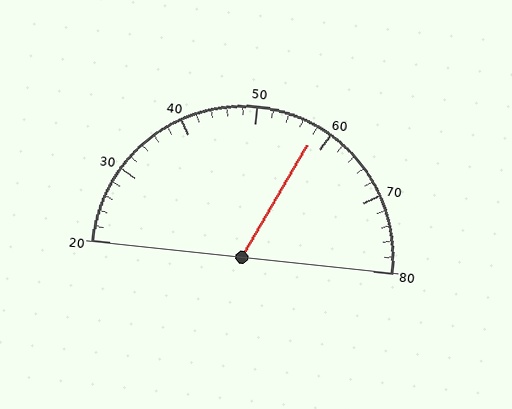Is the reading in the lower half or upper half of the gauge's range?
The reading is in the upper half of the range (20 to 80).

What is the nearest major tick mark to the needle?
The nearest major tick mark is 60.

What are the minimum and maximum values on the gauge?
The gauge ranges from 20 to 80.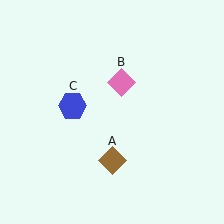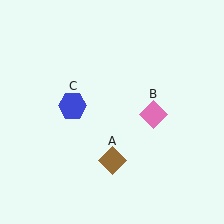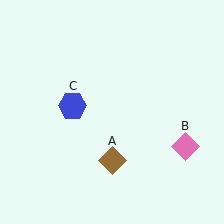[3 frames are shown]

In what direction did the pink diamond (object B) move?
The pink diamond (object B) moved down and to the right.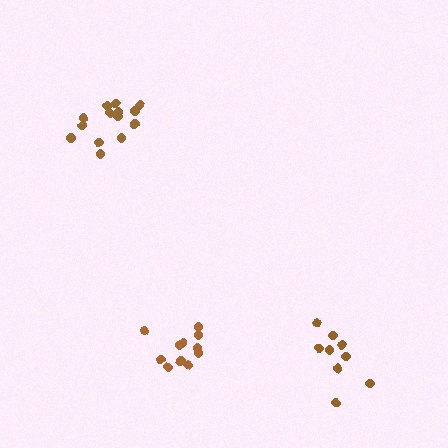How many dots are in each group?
Group 1: 14 dots, Group 2: 9 dots, Group 3: 11 dots (34 total).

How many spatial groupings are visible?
There are 3 spatial groupings.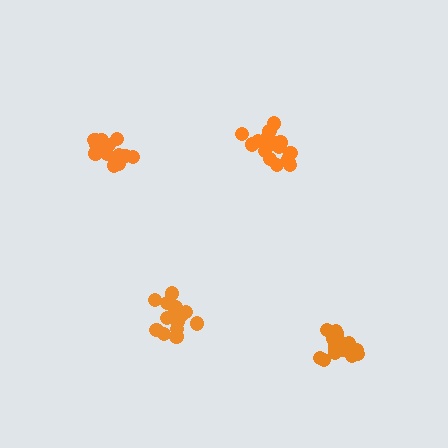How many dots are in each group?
Group 1: 17 dots, Group 2: 21 dots, Group 3: 20 dots, Group 4: 18 dots (76 total).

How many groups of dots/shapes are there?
There are 4 groups.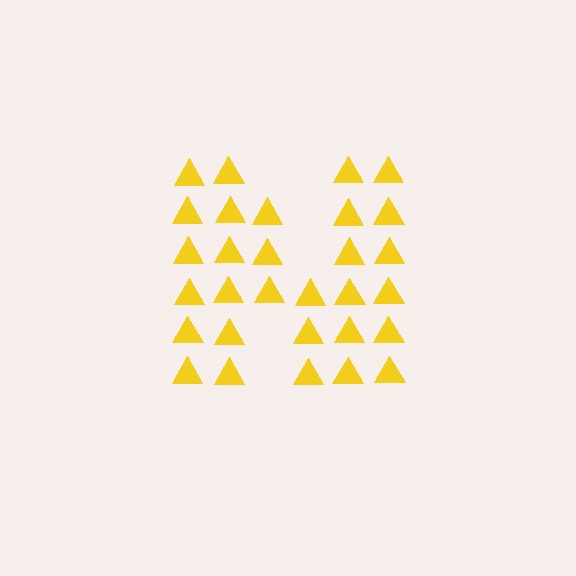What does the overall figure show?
The overall figure shows the letter N.